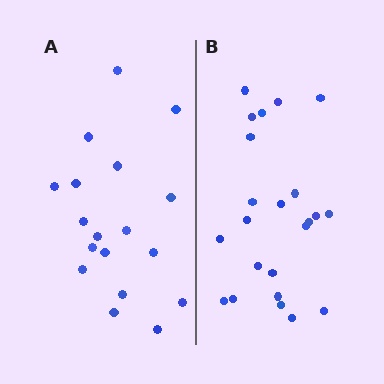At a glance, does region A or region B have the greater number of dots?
Region B (the right region) has more dots.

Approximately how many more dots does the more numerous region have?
Region B has about 5 more dots than region A.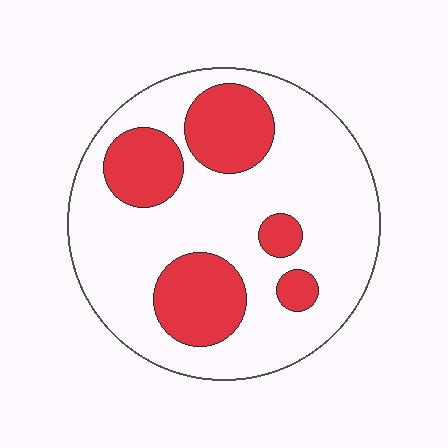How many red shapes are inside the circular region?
5.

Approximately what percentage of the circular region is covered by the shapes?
Approximately 30%.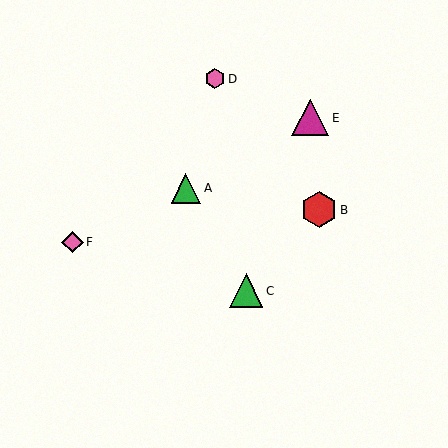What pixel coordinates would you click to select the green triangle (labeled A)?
Click at (186, 188) to select the green triangle A.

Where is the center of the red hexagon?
The center of the red hexagon is at (319, 210).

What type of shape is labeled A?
Shape A is a green triangle.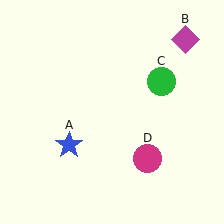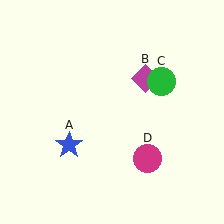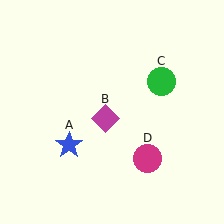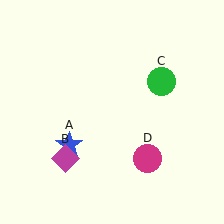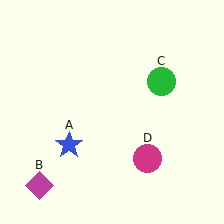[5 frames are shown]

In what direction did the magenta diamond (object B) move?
The magenta diamond (object B) moved down and to the left.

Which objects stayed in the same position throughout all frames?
Blue star (object A) and green circle (object C) and magenta circle (object D) remained stationary.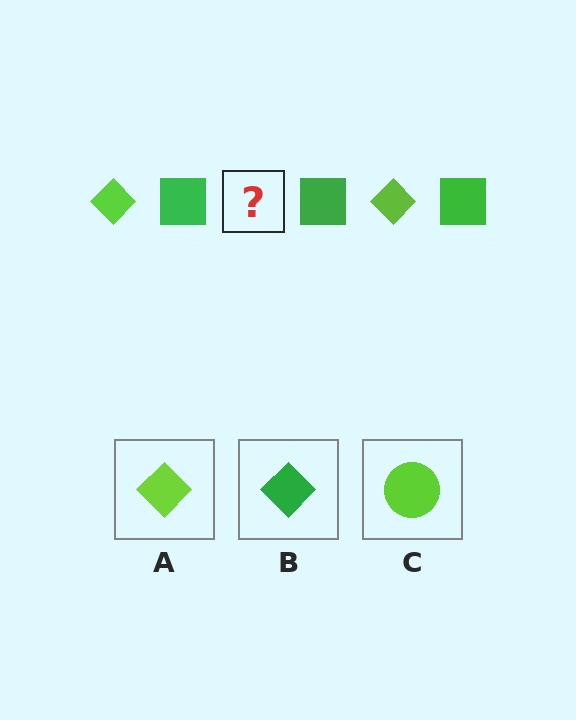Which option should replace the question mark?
Option A.